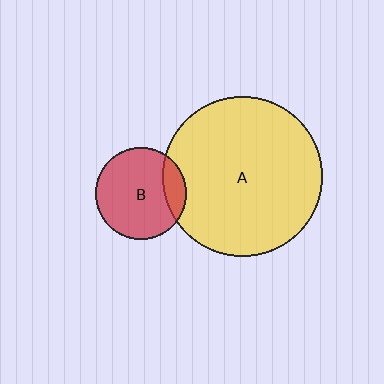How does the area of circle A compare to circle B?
Approximately 3.1 times.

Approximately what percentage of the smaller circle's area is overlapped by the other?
Approximately 15%.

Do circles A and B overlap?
Yes.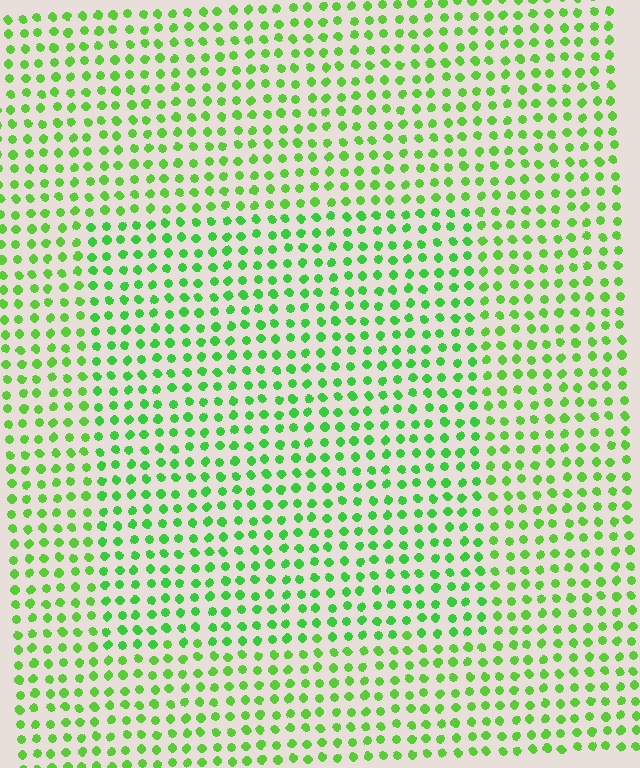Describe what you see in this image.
The image is filled with small lime elements in a uniform arrangement. A rectangle-shaped region is visible where the elements are tinted to a slightly different hue, forming a subtle color boundary.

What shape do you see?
I see a rectangle.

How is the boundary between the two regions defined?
The boundary is defined purely by a slight shift in hue (about 16 degrees). Spacing, size, and orientation are identical on both sides.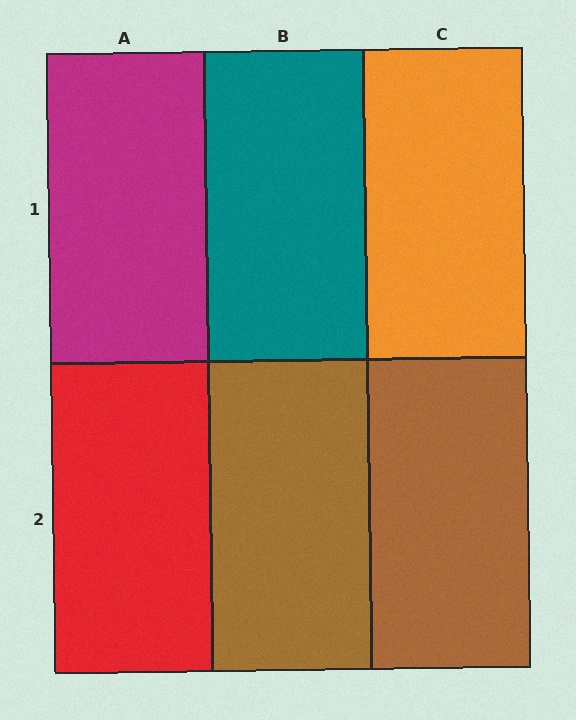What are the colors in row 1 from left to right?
Magenta, teal, orange.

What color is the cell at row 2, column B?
Brown.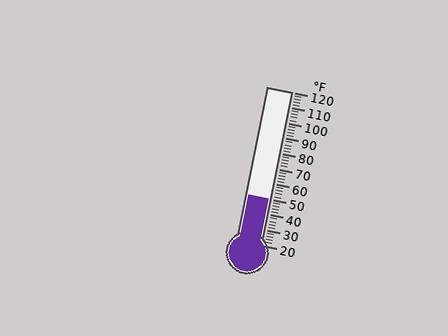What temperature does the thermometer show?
The thermometer shows approximately 50°F.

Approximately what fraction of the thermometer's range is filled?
The thermometer is filled to approximately 30% of its range.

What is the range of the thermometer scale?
The thermometer scale ranges from 20°F to 120°F.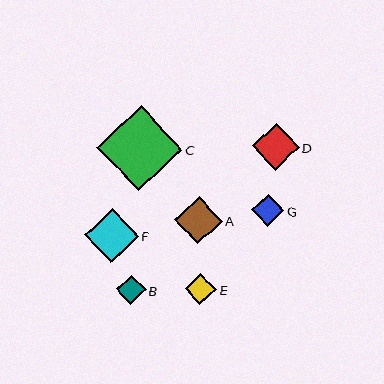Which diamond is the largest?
Diamond C is the largest with a size of approximately 85 pixels.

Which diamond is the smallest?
Diamond B is the smallest with a size of approximately 29 pixels.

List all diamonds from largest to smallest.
From largest to smallest: C, F, A, D, G, E, B.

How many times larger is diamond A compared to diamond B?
Diamond A is approximately 1.6 times the size of diamond B.